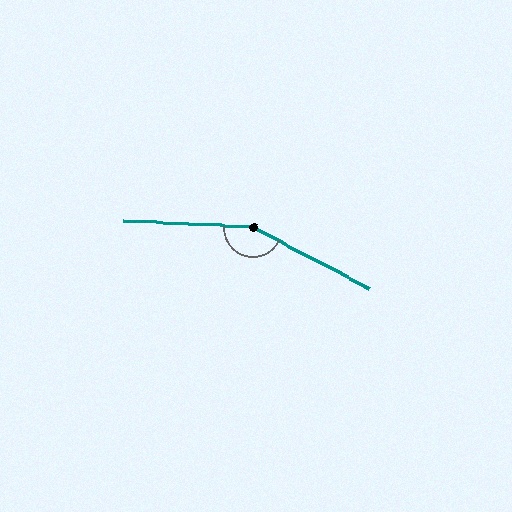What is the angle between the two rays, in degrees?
Approximately 155 degrees.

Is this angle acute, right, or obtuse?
It is obtuse.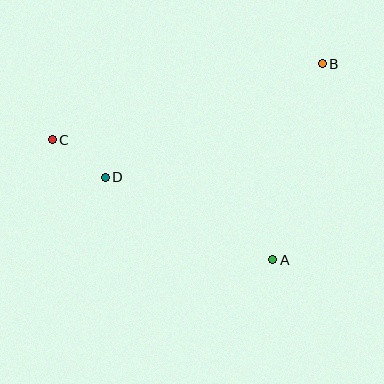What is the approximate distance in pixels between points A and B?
The distance between A and B is approximately 202 pixels.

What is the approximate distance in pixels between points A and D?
The distance between A and D is approximately 187 pixels.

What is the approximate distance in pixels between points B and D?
The distance between B and D is approximately 245 pixels.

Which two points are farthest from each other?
Points B and C are farthest from each other.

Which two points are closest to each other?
Points C and D are closest to each other.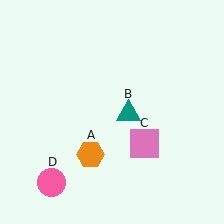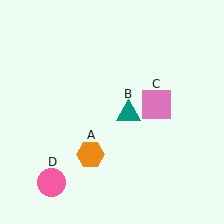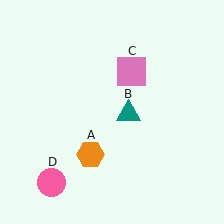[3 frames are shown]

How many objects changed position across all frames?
1 object changed position: pink square (object C).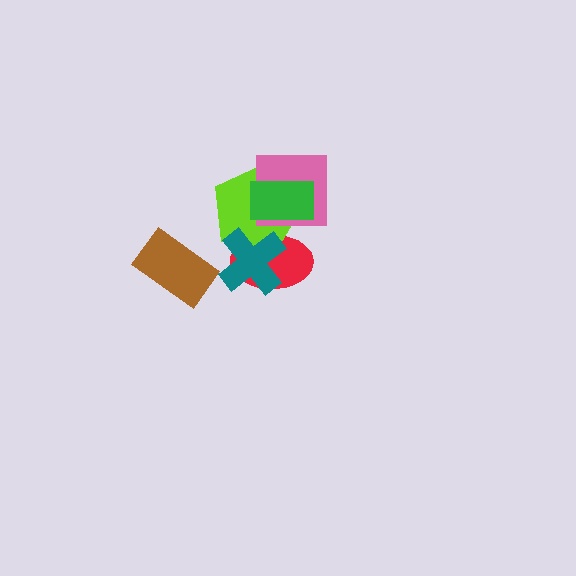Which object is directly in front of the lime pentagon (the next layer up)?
The teal cross is directly in front of the lime pentagon.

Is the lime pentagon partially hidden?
Yes, it is partially covered by another shape.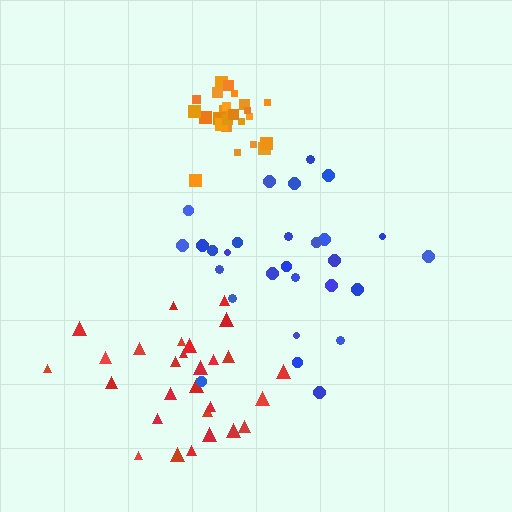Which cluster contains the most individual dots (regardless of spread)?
Red (28).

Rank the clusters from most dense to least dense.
orange, red, blue.